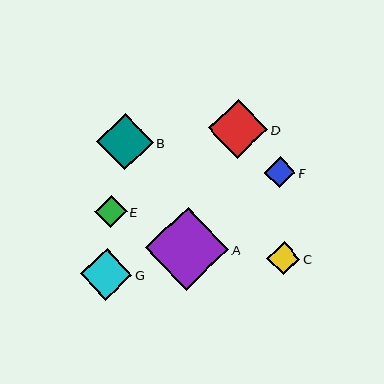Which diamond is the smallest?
Diamond F is the smallest with a size of approximately 31 pixels.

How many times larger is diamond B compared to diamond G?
Diamond B is approximately 1.1 times the size of diamond G.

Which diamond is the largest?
Diamond A is the largest with a size of approximately 84 pixels.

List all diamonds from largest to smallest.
From largest to smallest: A, D, B, G, C, E, F.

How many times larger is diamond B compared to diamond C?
Diamond B is approximately 1.7 times the size of diamond C.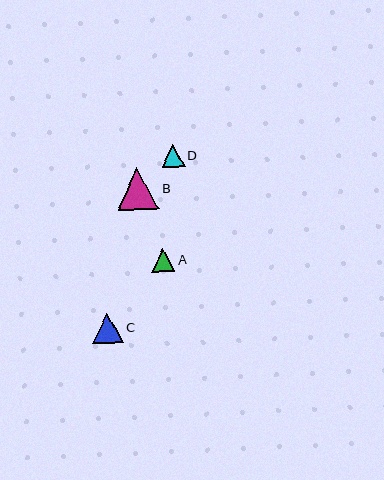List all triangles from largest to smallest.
From largest to smallest: B, C, A, D.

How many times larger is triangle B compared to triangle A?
Triangle B is approximately 1.8 times the size of triangle A.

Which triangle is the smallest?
Triangle D is the smallest with a size of approximately 23 pixels.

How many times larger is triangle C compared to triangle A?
Triangle C is approximately 1.3 times the size of triangle A.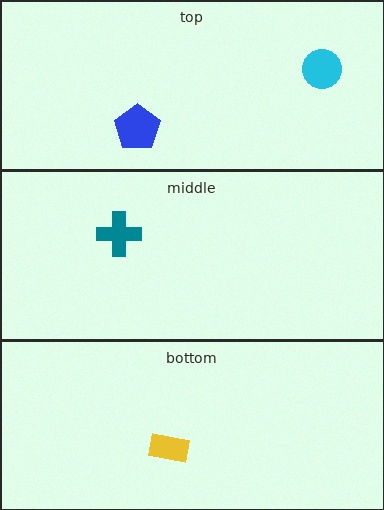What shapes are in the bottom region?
The yellow rectangle.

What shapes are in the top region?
The blue pentagon, the cyan circle.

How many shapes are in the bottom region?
1.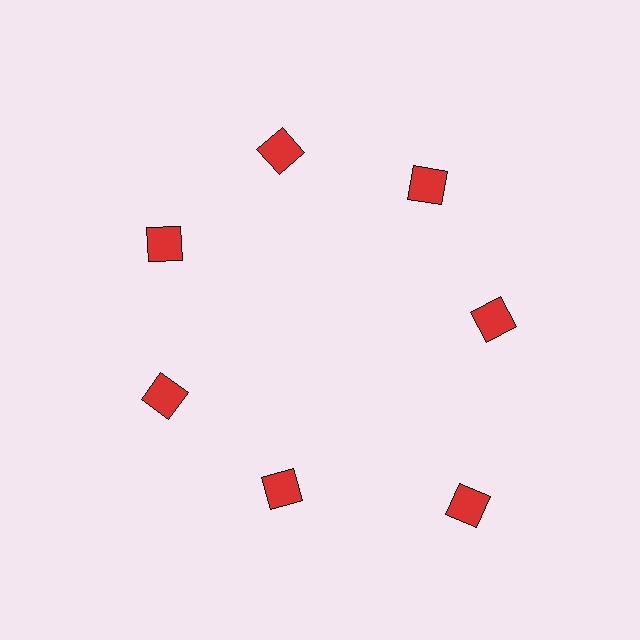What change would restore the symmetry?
The symmetry would be restored by moving it inward, back onto the ring so that all 7 diamonds sit at equal angles and equal distance from the center.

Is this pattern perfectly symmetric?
No. The 7 red diamonds are arranged in a ring, but one element near the 5 o'clock position is pushed outward from the center, breaking the 7-fold rotational symmetry.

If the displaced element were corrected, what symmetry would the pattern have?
It would have 7-fold rotational symmetry — the pattern would map onto itself every 51 degrees.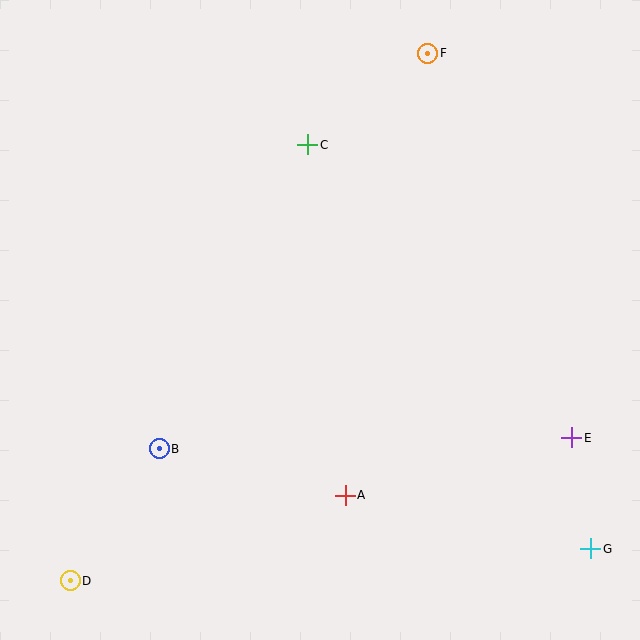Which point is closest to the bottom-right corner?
Point G is closest to the bottom-right corner.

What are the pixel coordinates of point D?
Point D is at (70, 581).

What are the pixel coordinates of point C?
Point C is at (308, 145).